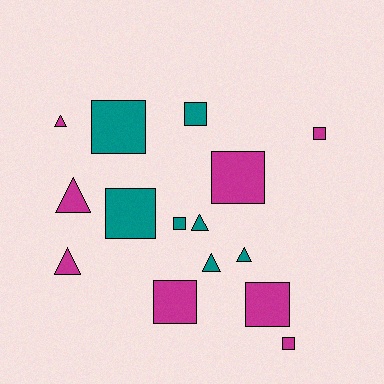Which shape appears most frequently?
Square, with 9 objects.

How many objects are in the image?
There are 15 objects.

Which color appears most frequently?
Magenta, with 8 objects.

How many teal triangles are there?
There are 3 teal triangles.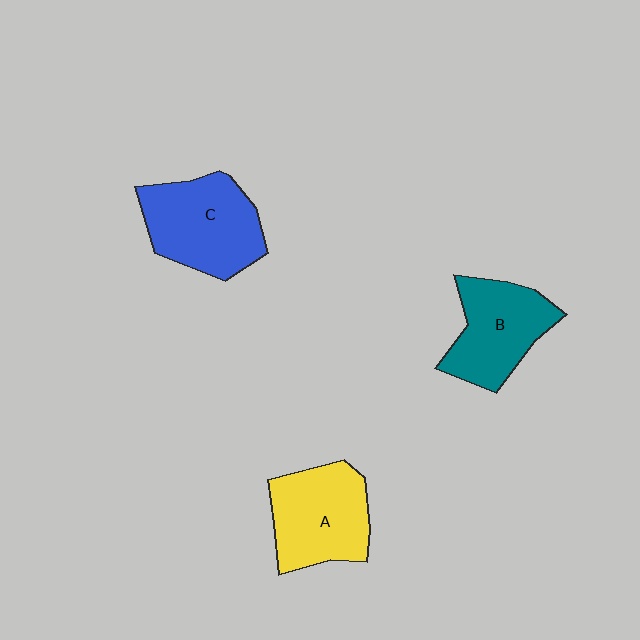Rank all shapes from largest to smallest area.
From largest to smallest: C (blue), A (yellow), B (teal).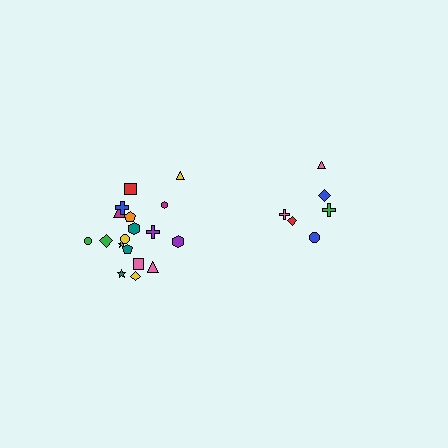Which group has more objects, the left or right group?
The left group.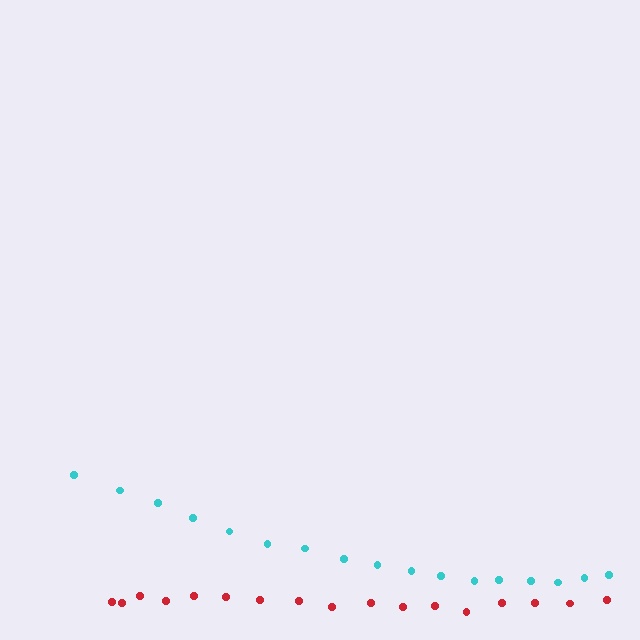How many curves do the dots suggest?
There are 2 distinct paths.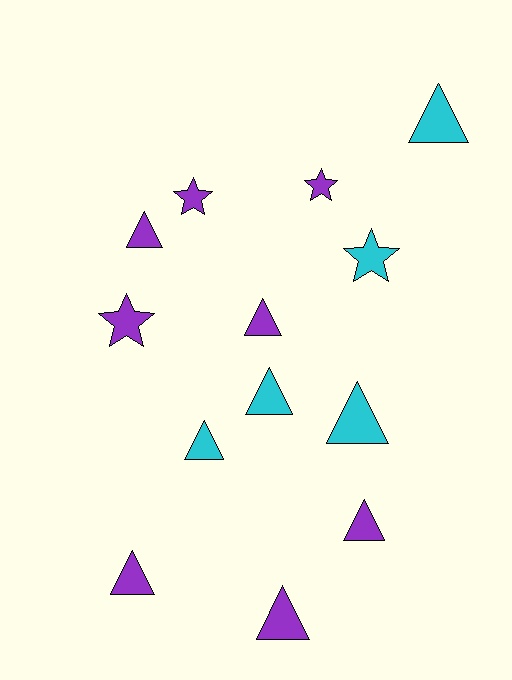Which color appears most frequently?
Purple, with 8 objects.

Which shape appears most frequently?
Triangle, with 9 objects.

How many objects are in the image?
There are 13 objects.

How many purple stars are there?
There are 3 purple stars.